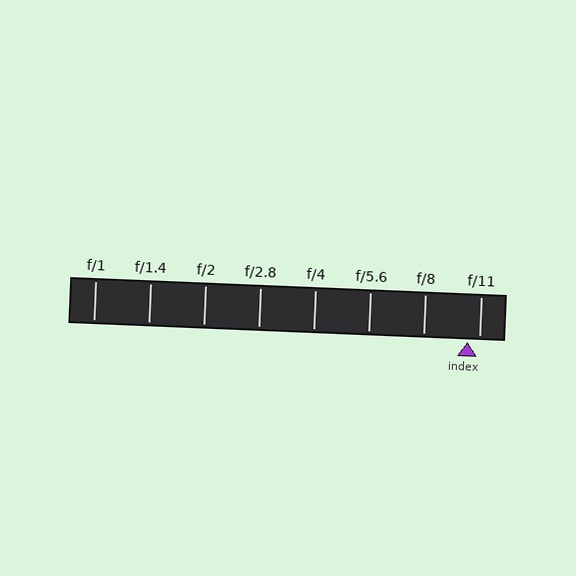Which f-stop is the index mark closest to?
The index mark is closest to f/11.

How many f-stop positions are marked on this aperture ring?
There are 8 f-stop positions marked.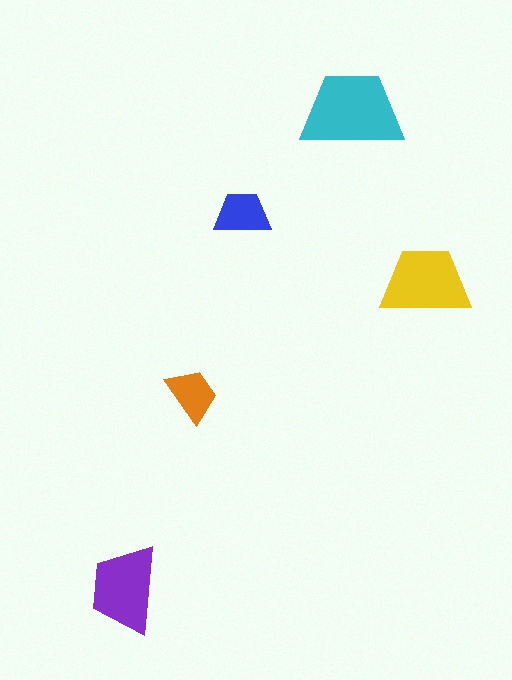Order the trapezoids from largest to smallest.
the cyan one, the yellow one, the purple one, the blue one, the orange one.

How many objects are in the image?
There are 5 objects in the image.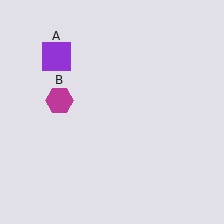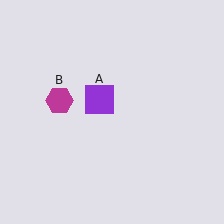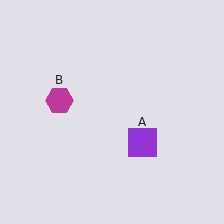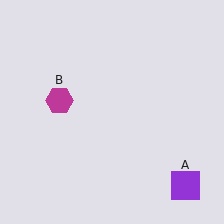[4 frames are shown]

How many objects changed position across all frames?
1 object changed position: purple square (object A).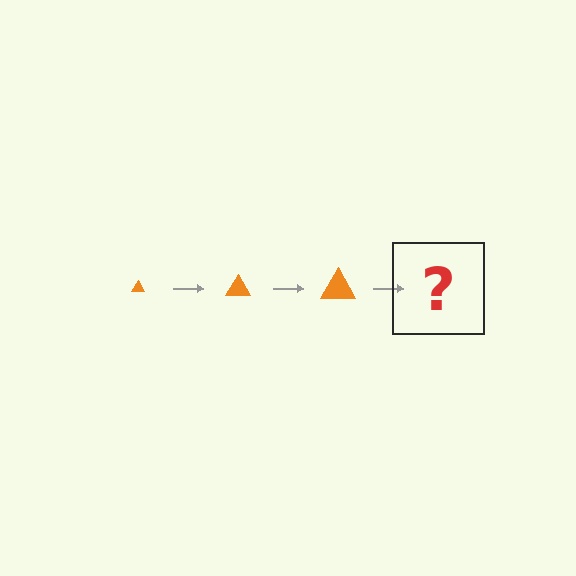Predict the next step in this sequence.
The next step is an orange triangle, larger than the previous one.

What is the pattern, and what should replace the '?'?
The pattern is that the triangle gets progressively larger each step. The '?' should be an orange triangle, larger than the previous one.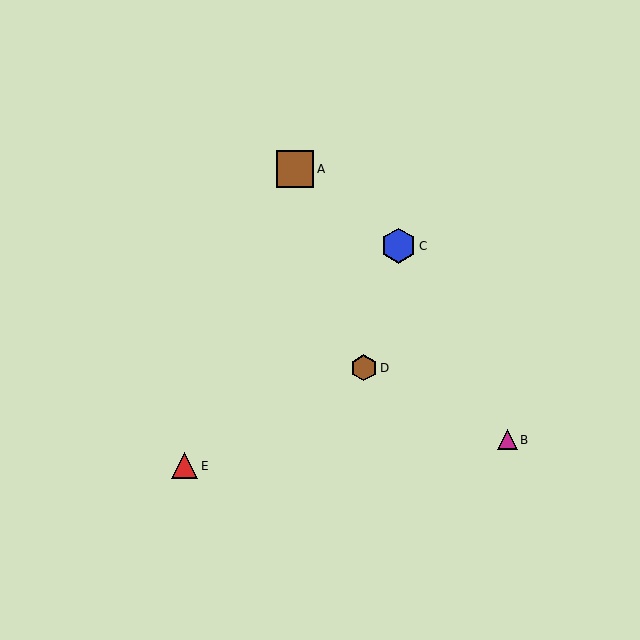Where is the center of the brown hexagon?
The center of the brown hexagon is at (364, 368).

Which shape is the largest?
The brown square (labeled A) is the largest.